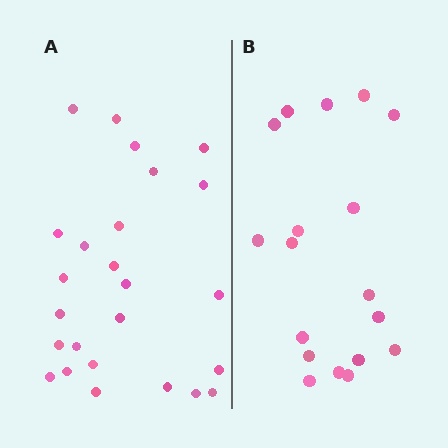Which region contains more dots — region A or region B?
Region A (the left region) has more dots.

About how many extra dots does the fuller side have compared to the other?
Region A has roughly 8 or so more dots than region B.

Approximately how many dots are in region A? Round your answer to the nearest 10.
About 20 dots. (The exact count is 25, which rounds to 20.)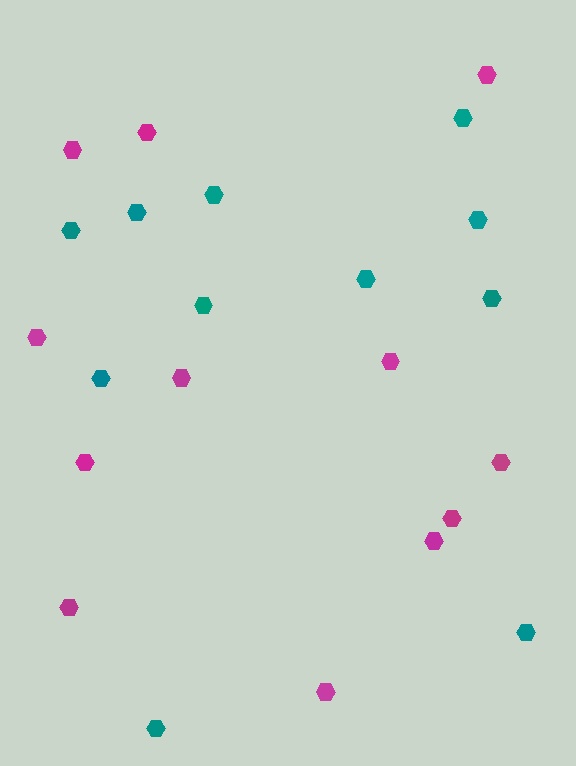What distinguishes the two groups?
There are 2 groups: one group of magenta hexagons (12) and one group of teal hexagons (11).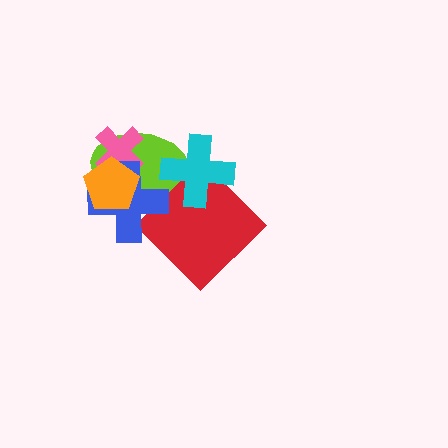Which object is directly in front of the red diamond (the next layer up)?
The blue cross is directly in front of the red diamond.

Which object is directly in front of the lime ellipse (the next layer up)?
The pink cross is directly in front of the lime ellipse.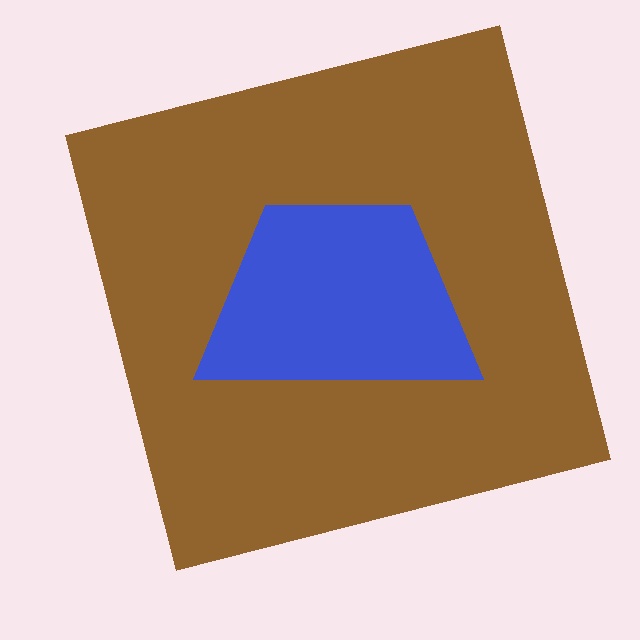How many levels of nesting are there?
2.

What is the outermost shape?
The brown square.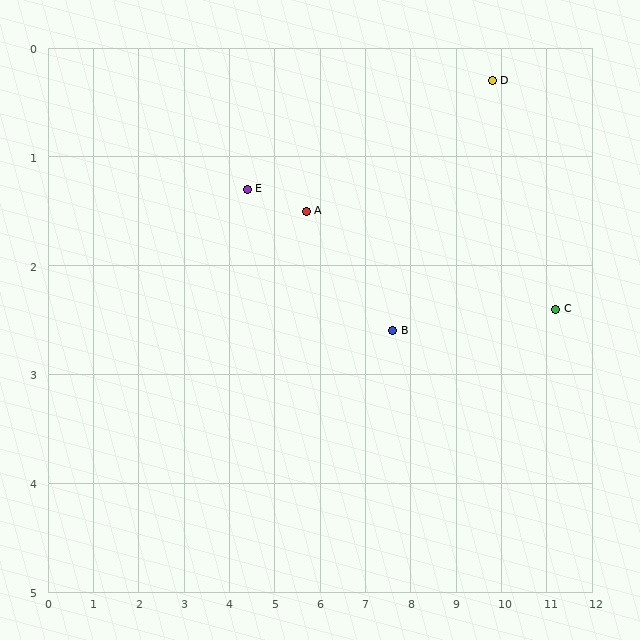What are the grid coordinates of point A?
Point A is at approximately (5.7, 1.5).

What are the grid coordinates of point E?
Point E is at approximately (4.4, 1.3).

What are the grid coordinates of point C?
Point C is at approximately (11.2, 2.4).